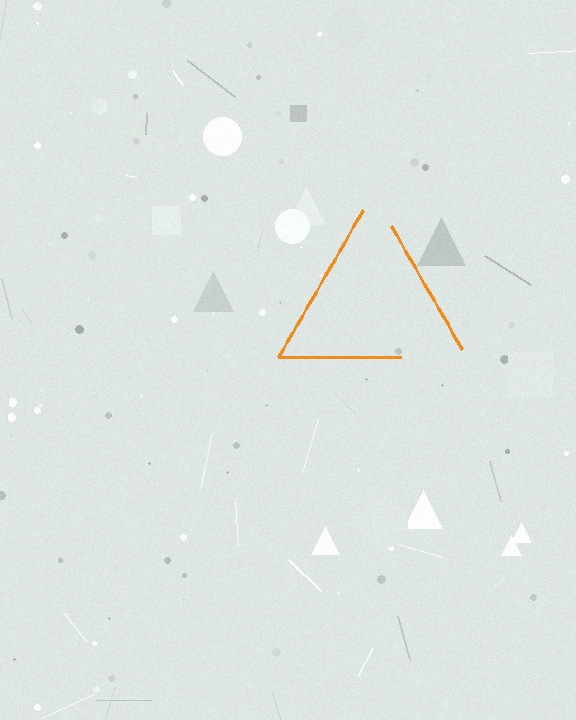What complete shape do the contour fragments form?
The contour fragments form a triangle.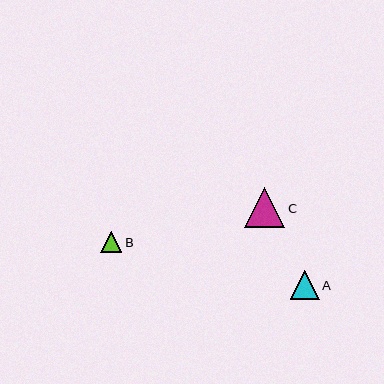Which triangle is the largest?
Triangle C is the largest with a size of approximately 41 pixels.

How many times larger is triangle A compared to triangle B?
Triangle A is approximately 1.4 times the size of triangle B.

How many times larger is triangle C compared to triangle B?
Triangle C is approximately 1.9 times the size of triangle B.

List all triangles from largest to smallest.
From largest to smallest: C, A, B.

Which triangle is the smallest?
Triangle B is the smallest with a size of approximately 21 pixels.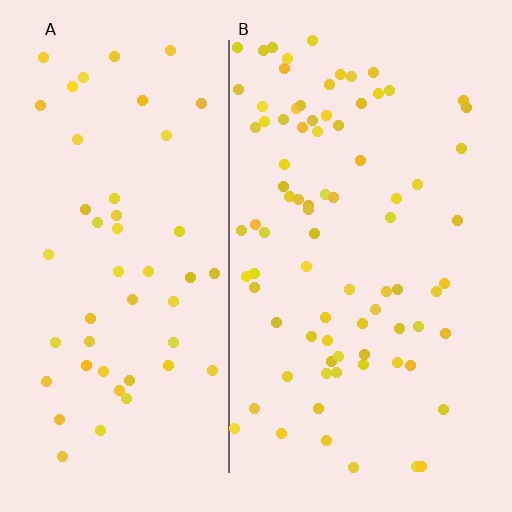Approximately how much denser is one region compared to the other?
Approximately 1.6× — region B over region A.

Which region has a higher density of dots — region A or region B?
B (the right).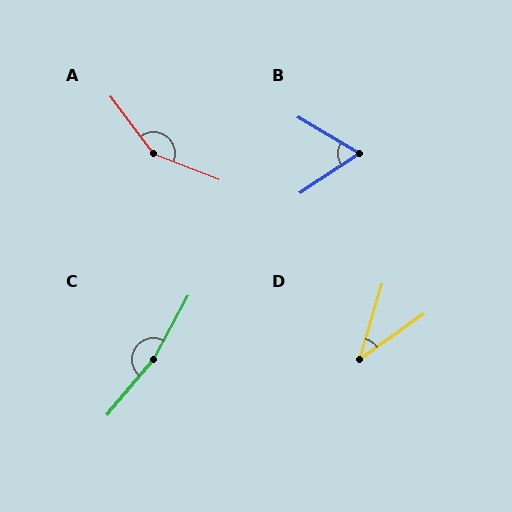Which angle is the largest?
C, at approximately 169 degrees.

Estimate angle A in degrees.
Approximately 148 degrees.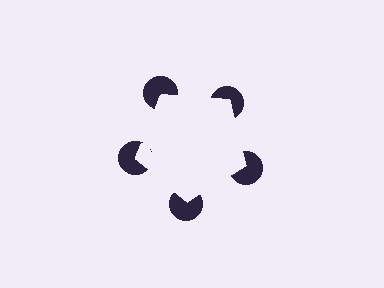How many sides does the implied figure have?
5 sides.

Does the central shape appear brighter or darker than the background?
It typically appears slightly brighter than the background, even though no actual brightness change is drawn.